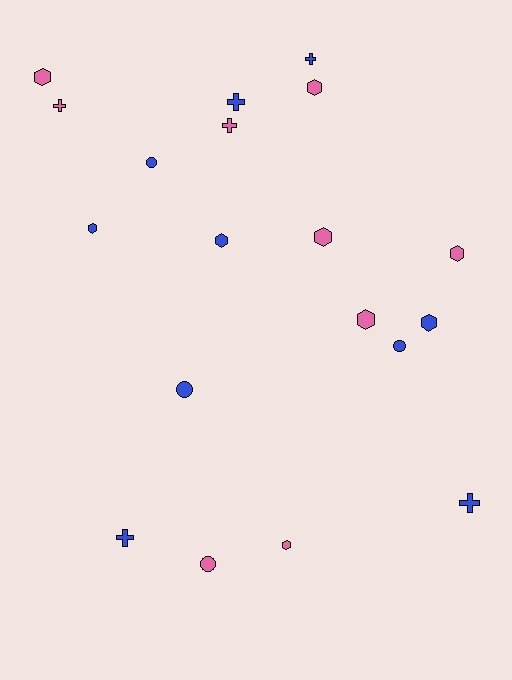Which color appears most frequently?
Blue, with 10 objects.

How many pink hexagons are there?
There are 6 pink hexagons.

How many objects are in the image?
There are 19 objects.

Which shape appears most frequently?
Hexagon, with 9 objects.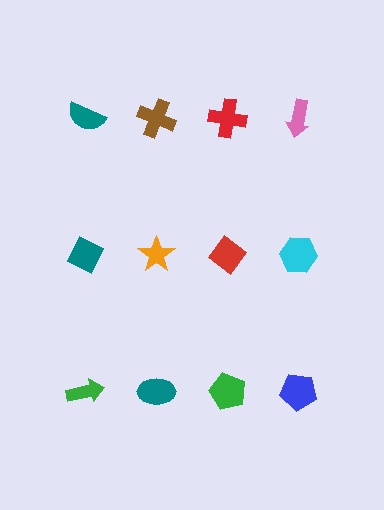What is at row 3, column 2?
A teal ellipse.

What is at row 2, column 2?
An orange star.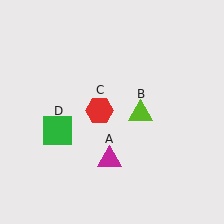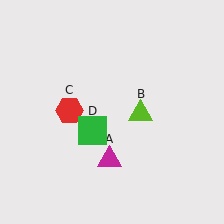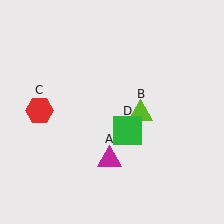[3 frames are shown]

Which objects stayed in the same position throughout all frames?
Magenta triangle (object A) and lime triangle (object B) remained stationary.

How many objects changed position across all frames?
2 objects changed position: red hexagon (object C), green square (object D).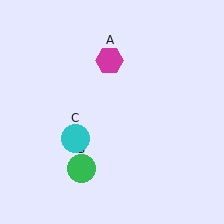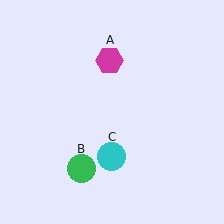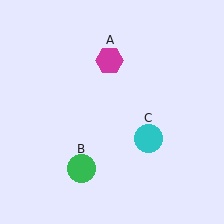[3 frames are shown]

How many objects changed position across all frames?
1 object changed position: cyan circle (object C).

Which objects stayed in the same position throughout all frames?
Magenta hexagon (object A) and green circle (object B) remained stationary.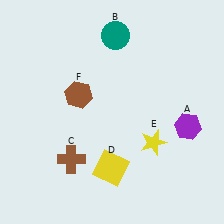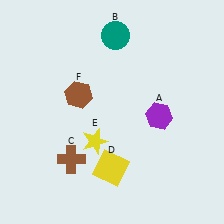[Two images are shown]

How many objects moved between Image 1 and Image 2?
2 objects moved between the two images.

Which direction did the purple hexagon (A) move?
The purple hexagon (A) moved left.